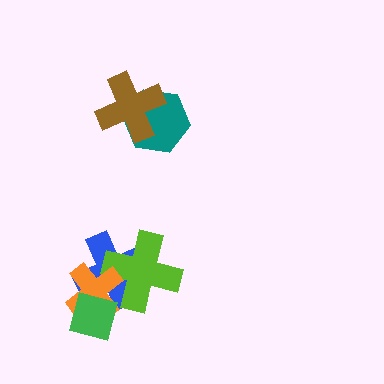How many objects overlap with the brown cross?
1 object overlaps with the brown cross.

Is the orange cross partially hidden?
Yes, it is partially covered by another shape.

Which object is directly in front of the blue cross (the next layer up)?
The lime cross is directly in front of the blue cross.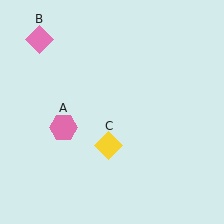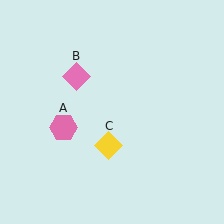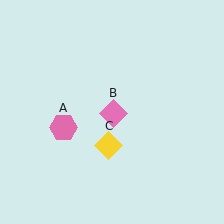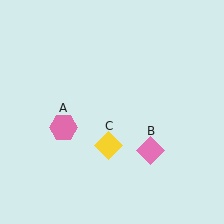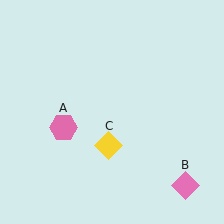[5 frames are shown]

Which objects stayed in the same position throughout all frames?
Pink hexagon (object A) and yellow diamond (object C) remained stationary.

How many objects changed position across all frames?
1 object changed position: pink diamond (object B).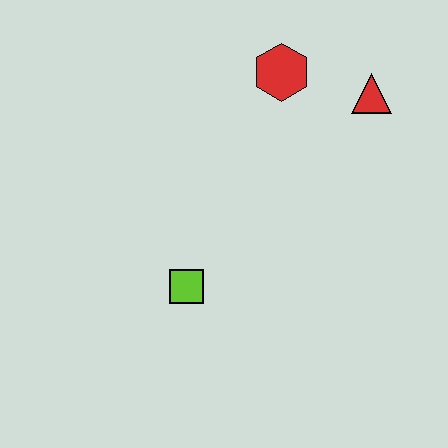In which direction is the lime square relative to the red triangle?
The lime square is below the red triangle.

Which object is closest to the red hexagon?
The red triangle is closest to the red hexagon.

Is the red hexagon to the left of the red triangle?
Yes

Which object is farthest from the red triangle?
The lime square is farthest from the red triangle.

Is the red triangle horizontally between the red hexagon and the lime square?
No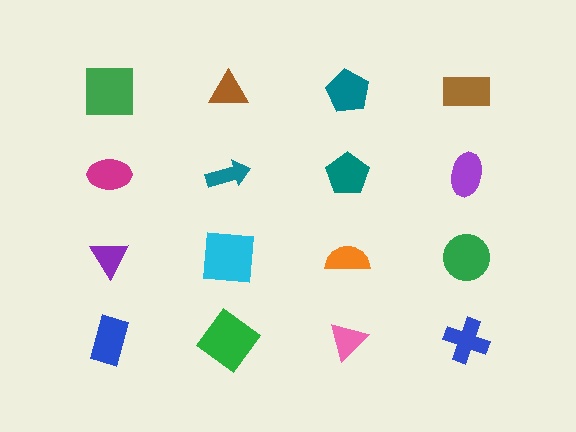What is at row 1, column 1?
A green square.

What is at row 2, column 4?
A purple ellipse.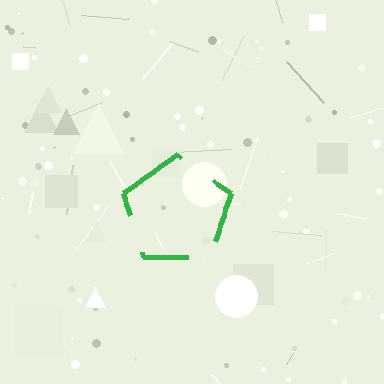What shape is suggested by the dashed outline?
The dashed outline suggests a pentagon.